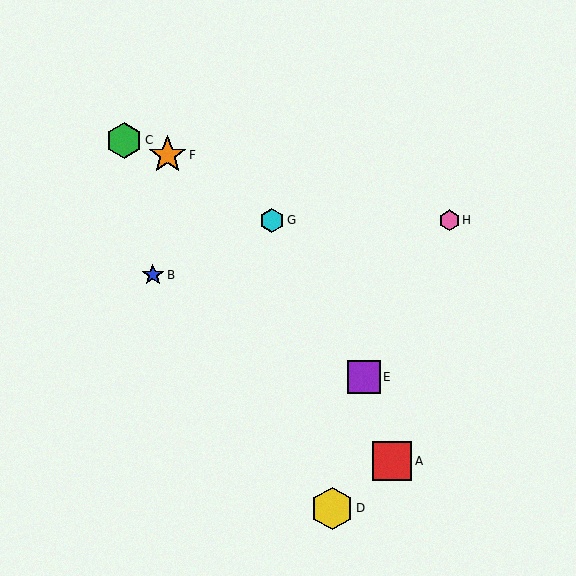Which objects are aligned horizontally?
Objects G, H are aligned horizontally.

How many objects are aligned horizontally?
2 objects (G, H) are aligned horizontally.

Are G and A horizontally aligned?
No, G is at y≈220 and A is at y≈461.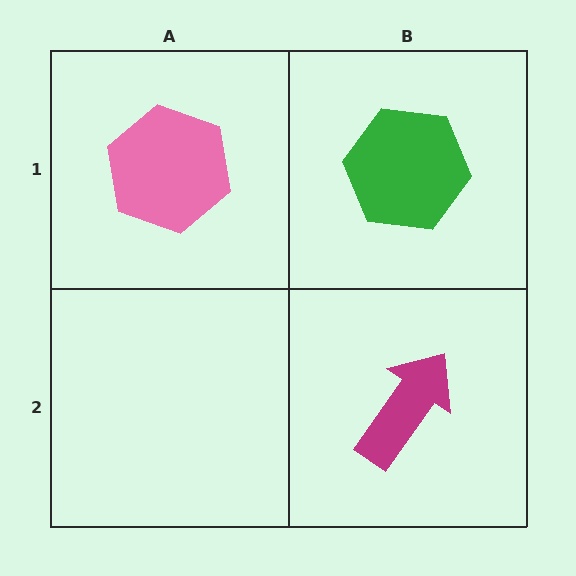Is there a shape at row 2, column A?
No, that cell is empty.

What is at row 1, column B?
A green hexagon.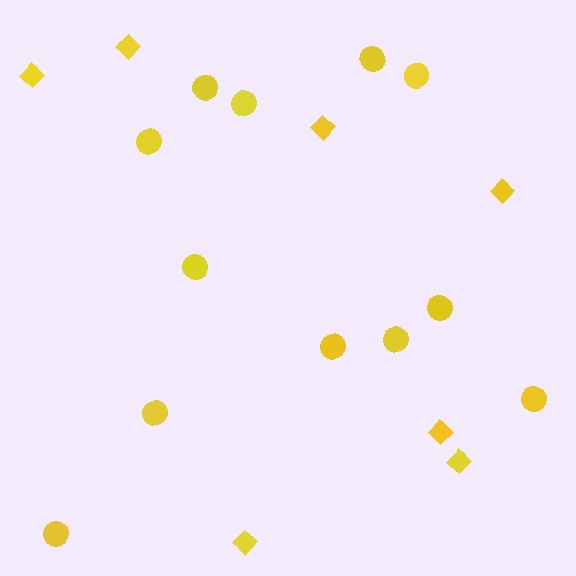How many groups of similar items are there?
There are 2 groups: one group of circles (12) and one group of diamonds (7).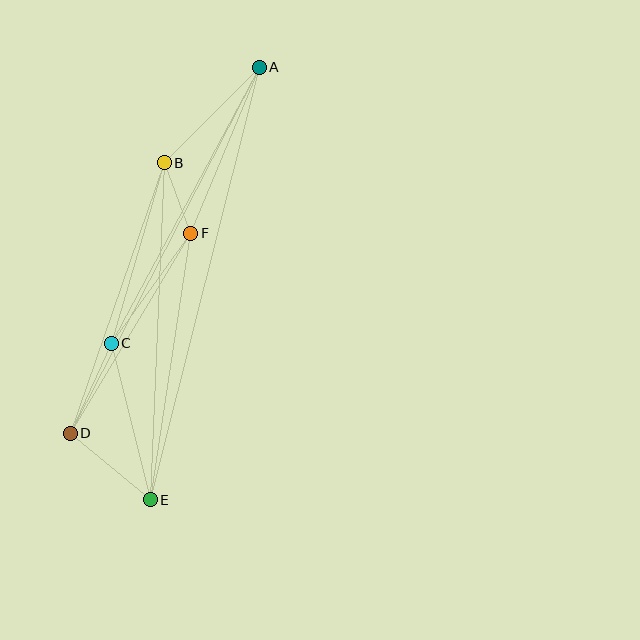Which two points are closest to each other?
Points B and F are closest to each other.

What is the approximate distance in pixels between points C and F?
The distance between C and F is approximately 136 pixels.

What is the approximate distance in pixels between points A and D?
The distance between A and D is approximately 412 pixels.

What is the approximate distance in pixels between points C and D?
The distance between C and D is approximately 99 pixels.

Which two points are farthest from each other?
Points A and E are farthest from each other.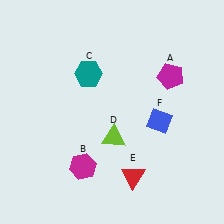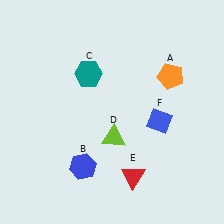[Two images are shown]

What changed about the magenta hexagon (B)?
In Image 1, B is magenta. In Image 2, it changed to blue.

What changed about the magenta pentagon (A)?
In Image 1, A is magenta. In Image 2, it changed to orange.